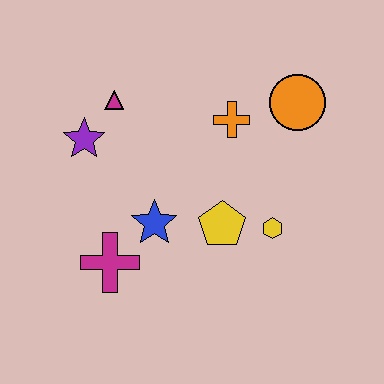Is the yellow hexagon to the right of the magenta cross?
Yes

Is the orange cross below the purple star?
No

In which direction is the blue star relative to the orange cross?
The blue star is below the orange cross.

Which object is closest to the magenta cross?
The blue star is closest to the magenta cross.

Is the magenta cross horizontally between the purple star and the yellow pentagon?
Yes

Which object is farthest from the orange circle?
The magenta cross is farthest from the orange circle.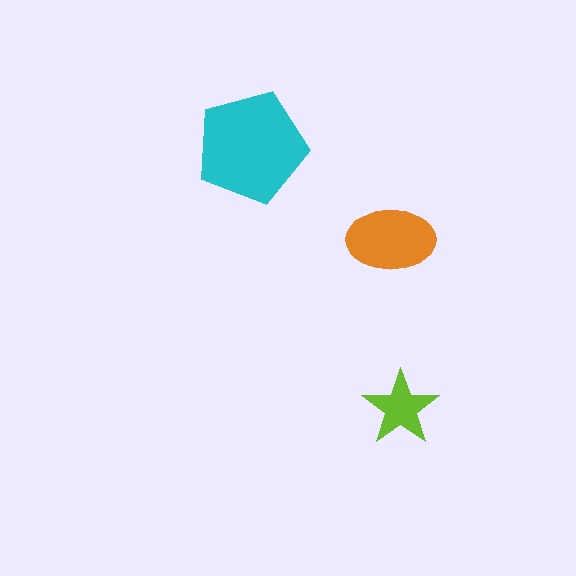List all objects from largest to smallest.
The cyan pentagon, the orange ellipse, the lime star.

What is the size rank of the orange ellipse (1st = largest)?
2nd.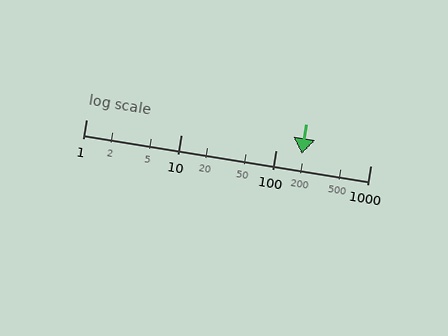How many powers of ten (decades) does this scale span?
The scale spans 3 decades, from 1 to 1000.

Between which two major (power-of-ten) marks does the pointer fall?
The pointer is between 100 and 1000.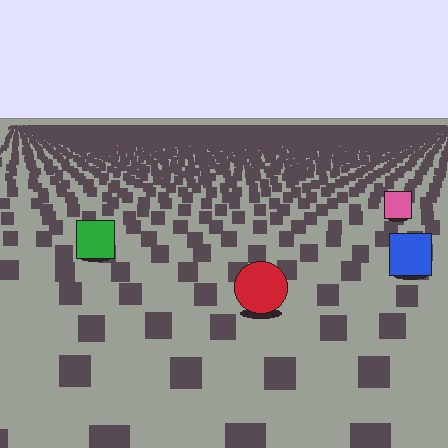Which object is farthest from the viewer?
The pink square is farthest from the viewer. It appears smaller and the ground texture around it is denser.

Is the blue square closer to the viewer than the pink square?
Yes. The blue square is closer — you can tell from the texture gradient: the ground texture is coarser near it.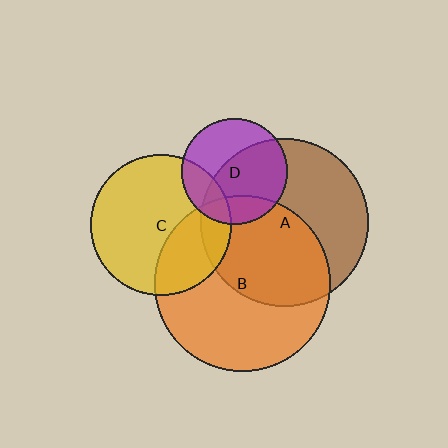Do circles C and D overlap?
Yes.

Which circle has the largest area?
Circle B (orange).